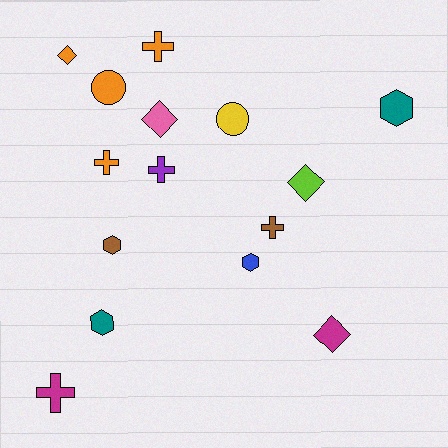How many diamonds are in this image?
There are 4 diamonds.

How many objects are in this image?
There are 15 objects.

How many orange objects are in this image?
There are 4 orange objects.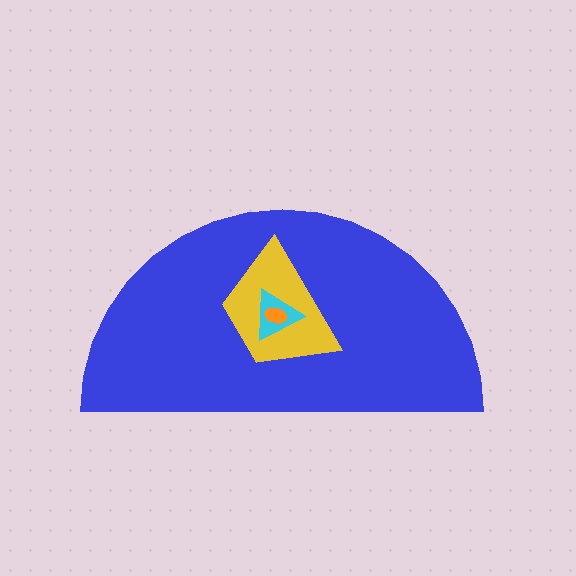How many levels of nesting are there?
4.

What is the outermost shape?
The blue semicircle.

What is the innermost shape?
The orange ellipse.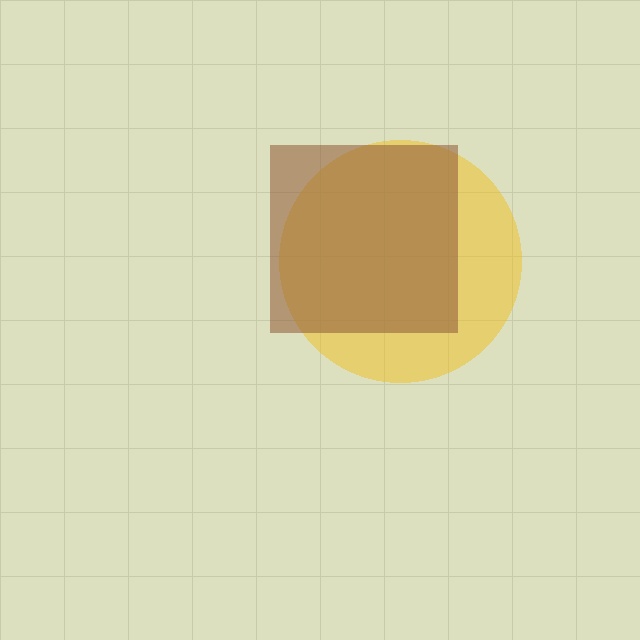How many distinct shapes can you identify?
There are 2 distinct shapes: a yellow circle, a brown square.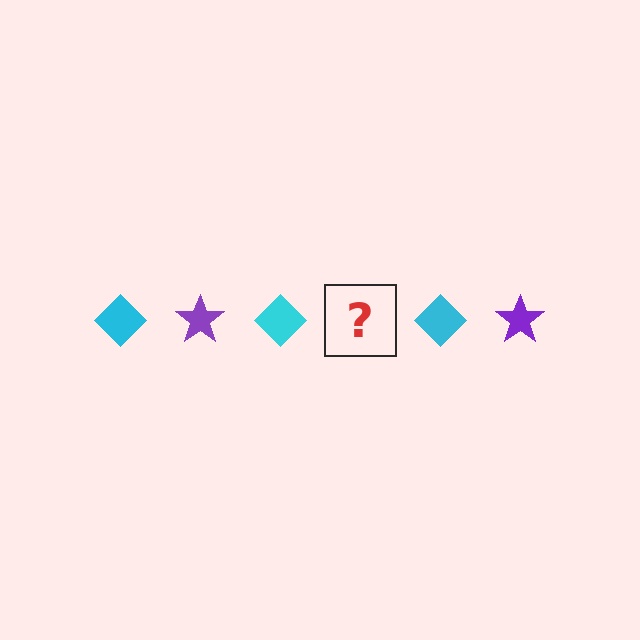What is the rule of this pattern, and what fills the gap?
The rule is that the pattern alternates between cyan diamond and purple star. The gap should be filled with a purple star.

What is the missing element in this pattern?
The missing element is a purple star.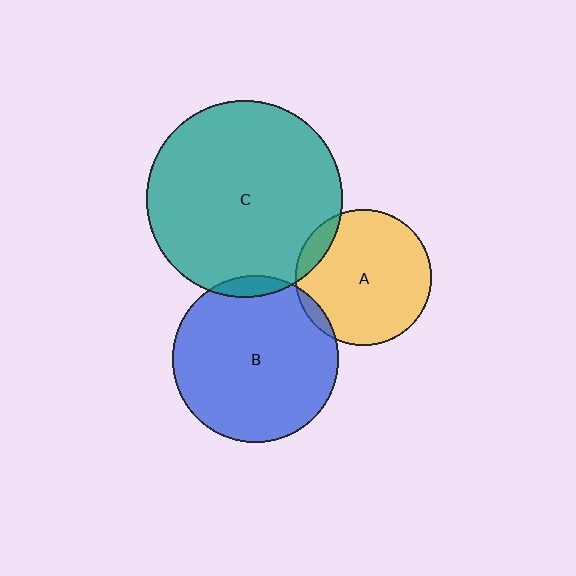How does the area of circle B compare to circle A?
Approximately 1.5 times.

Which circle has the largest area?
Circle C (teal).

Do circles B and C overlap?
Yes.